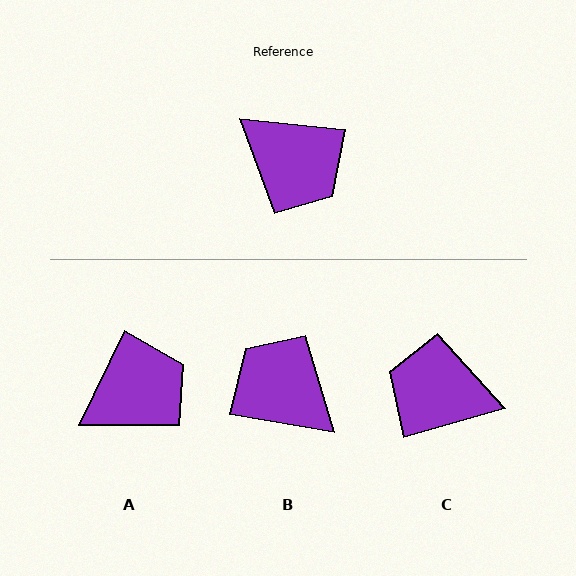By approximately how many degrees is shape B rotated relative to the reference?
Approximately 176 degrees counter-clockwise.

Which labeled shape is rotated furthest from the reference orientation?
B, about 176 degrees away.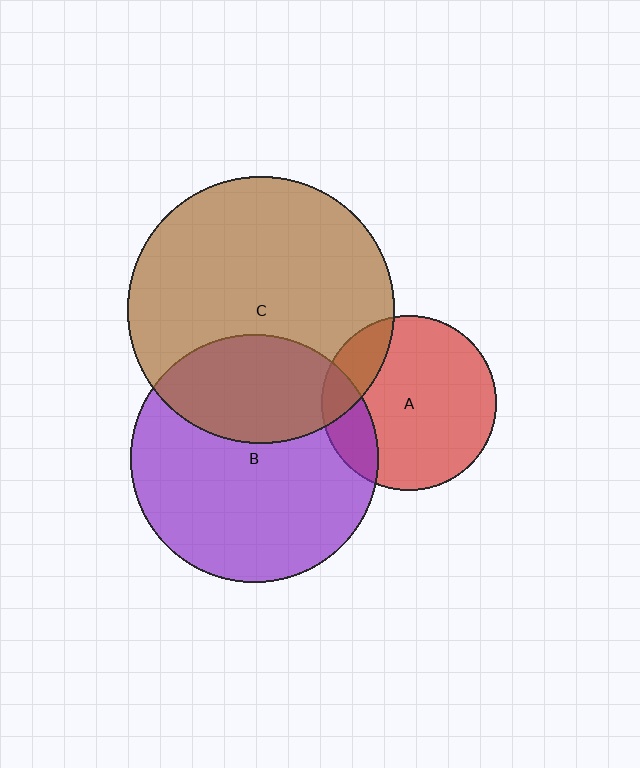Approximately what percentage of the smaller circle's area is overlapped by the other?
Approximately 35%.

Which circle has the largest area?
Circle C (brown).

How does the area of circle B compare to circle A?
Approximately 2.0 times.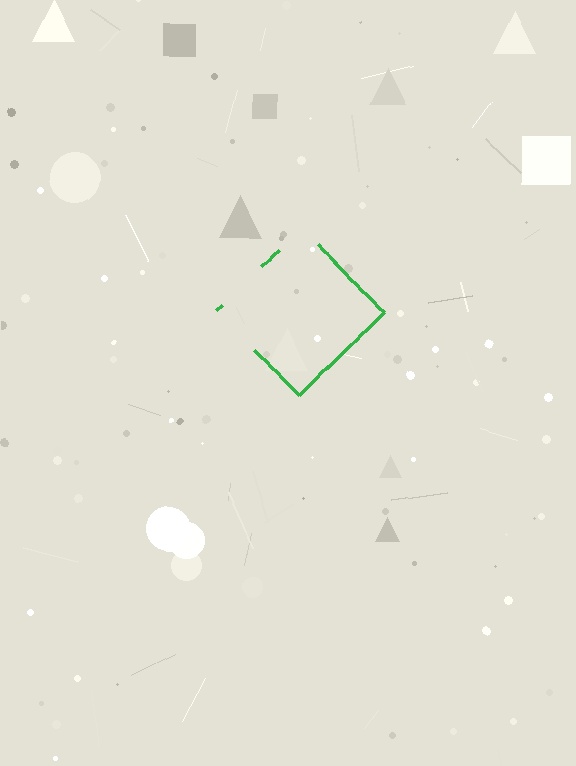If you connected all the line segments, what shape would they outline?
They would outline a diamond.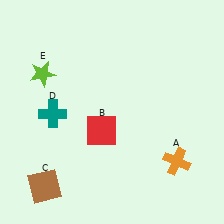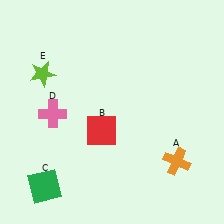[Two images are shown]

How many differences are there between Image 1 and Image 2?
There are 2 differences between the two images.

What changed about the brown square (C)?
In Image 1, C is brown. In Image 2, it changed to green.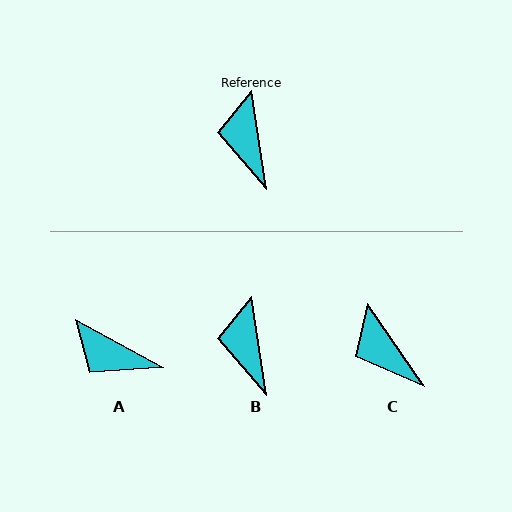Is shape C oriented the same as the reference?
No, it is off by about 26 degrees.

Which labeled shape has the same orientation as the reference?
B.